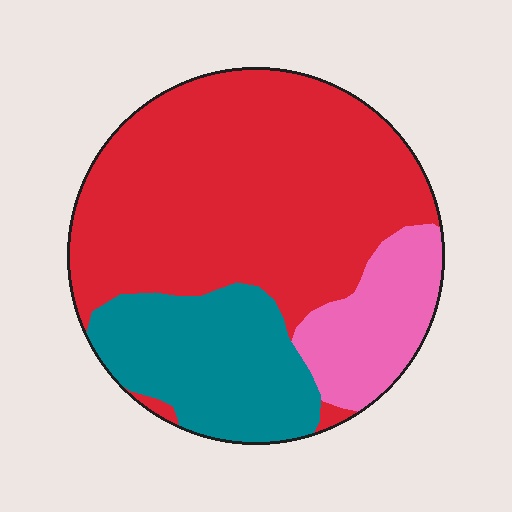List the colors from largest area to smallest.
From largest to smallest: red, teal, pink.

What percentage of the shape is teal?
Teal takes up about one quarter (1/4) of the shape.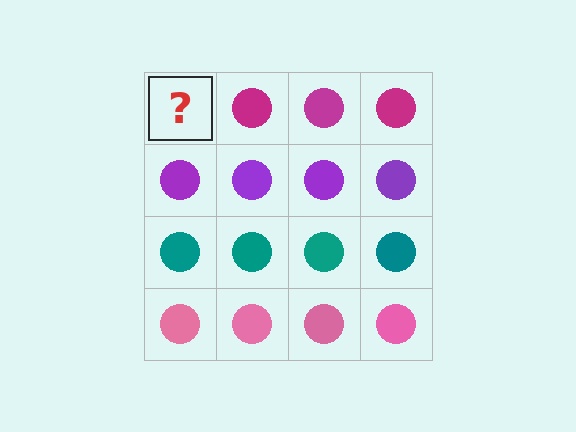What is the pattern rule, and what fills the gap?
The rule is that each row has a consistent color. The gap should be filled with a magenta circle.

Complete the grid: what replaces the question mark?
The question mark should be replaced with a magenta circle.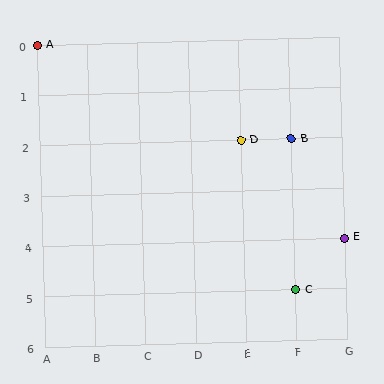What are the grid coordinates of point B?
Point B is at grid coordinates (F, 2).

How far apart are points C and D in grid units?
Points C and D are 1 column and 3 rows apart (about 3.2 grid units diagonally).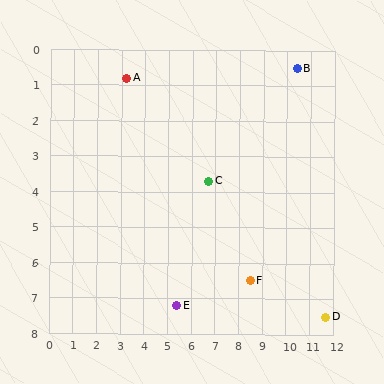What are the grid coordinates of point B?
Point B is at approximately (10.4, 0.5).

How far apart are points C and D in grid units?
Points C and D are about 6.3 grid units apart.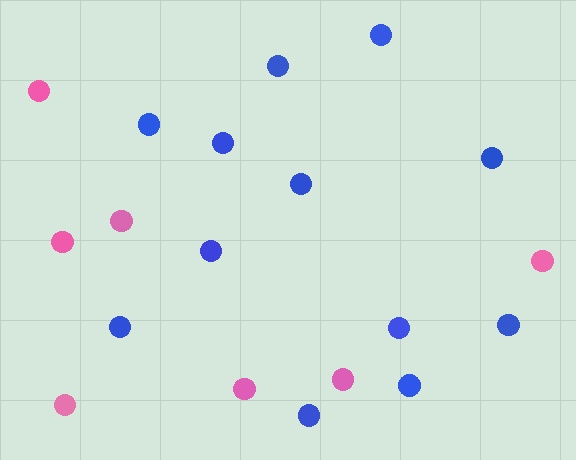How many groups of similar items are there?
There are 2 groups: one group of blue circles (12) and one group of pink circles (7).